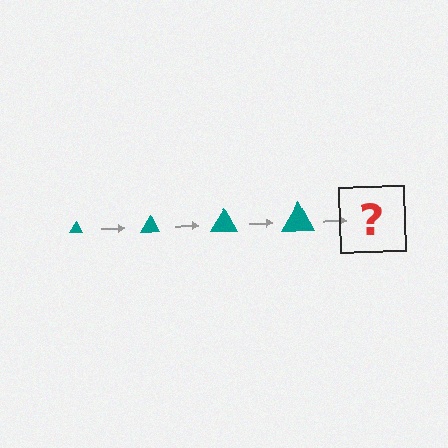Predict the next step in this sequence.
The next step is a teal triangle, larger than the previous one.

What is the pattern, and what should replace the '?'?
The pattern is that the triangle gets progressively larger each step. The '?' should be a teal triangle, larger than the previous one.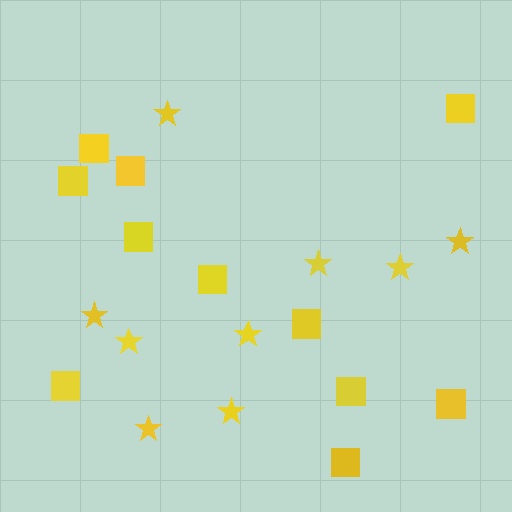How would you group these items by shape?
There are 2 groups: one group of stars (9) and one group of squares (11).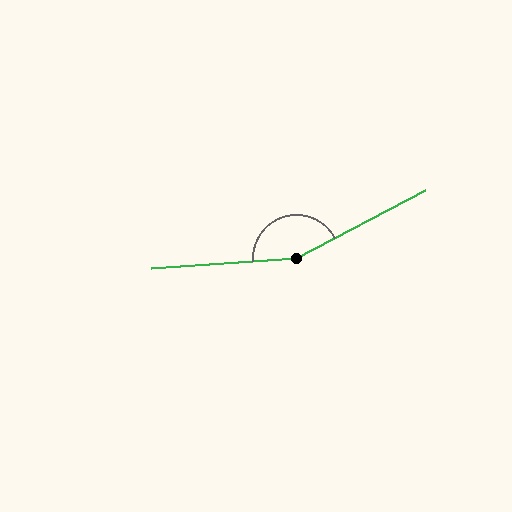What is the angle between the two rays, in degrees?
Approximately 156 degrees.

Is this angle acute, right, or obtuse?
It is obtuse.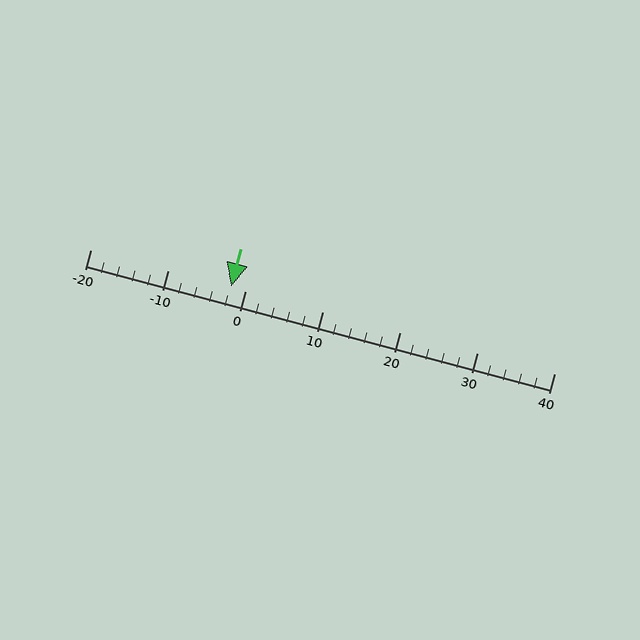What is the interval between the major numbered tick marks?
The major tick marks are spaced 10 units apart.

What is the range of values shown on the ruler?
The ruler shows values from -20 to 40.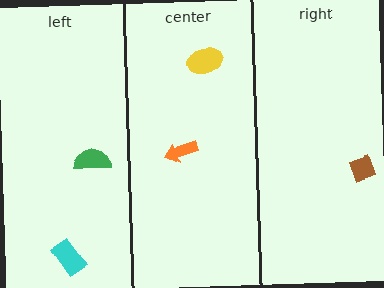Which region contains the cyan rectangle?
The left region.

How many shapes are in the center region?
2.